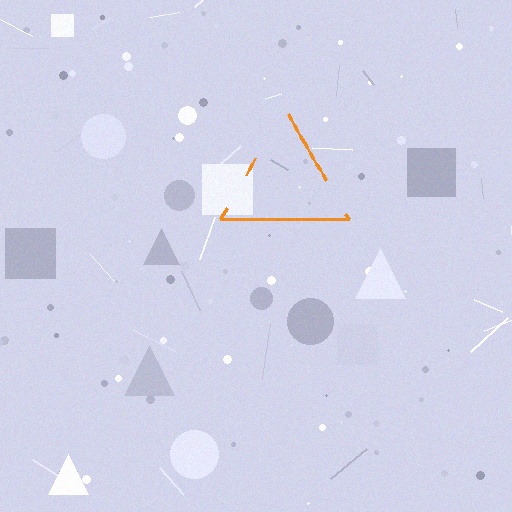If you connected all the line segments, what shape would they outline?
They would outline a triangle.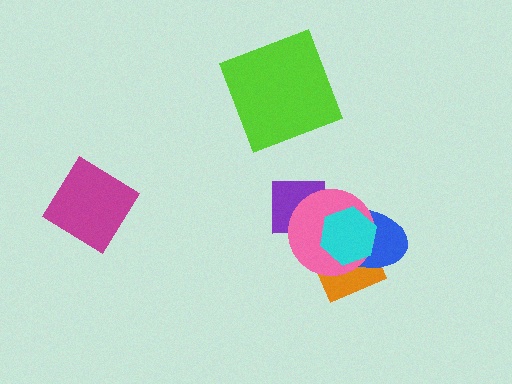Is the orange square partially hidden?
Yes, it is partially covered by another shape.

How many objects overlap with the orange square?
3 objects overlap with the orange square.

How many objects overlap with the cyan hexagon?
3 objects overlap with the cyan hexagon.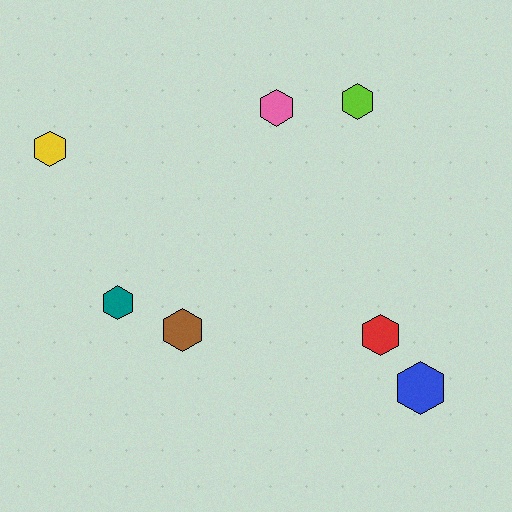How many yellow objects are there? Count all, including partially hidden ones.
There is 1 yellow object.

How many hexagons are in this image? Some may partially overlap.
There are 7 hexagons.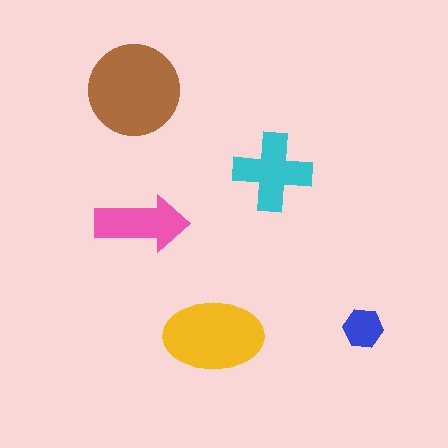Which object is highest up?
The brown circle is topmost.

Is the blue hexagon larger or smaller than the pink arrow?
Smaller.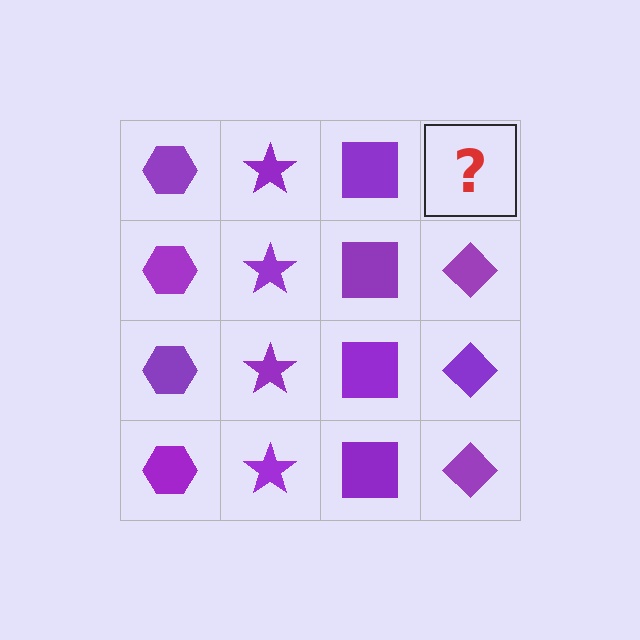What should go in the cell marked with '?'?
The missing cell should contain a purple diamond.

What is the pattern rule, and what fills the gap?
The rule is that each column has a consistent shape. The gap should be filled with a purple diamond.